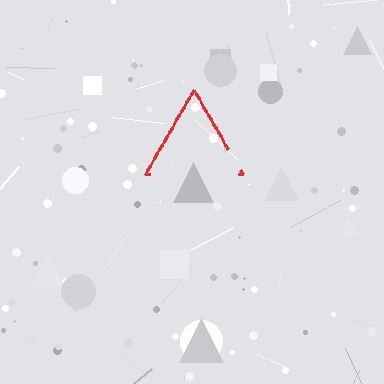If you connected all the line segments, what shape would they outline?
They would outline a triangle.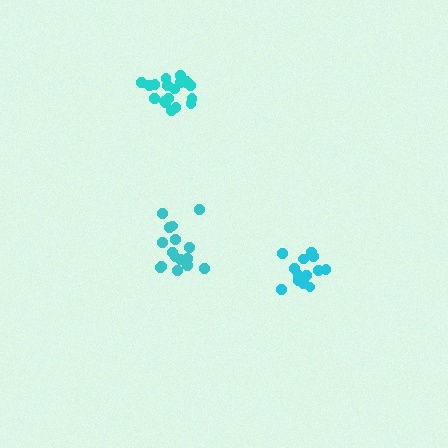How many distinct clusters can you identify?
There are 3 distinct clusters.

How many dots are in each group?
Group 1: 14 dots, Group 2: 19 dots, Group 3: 16 dots (49 total).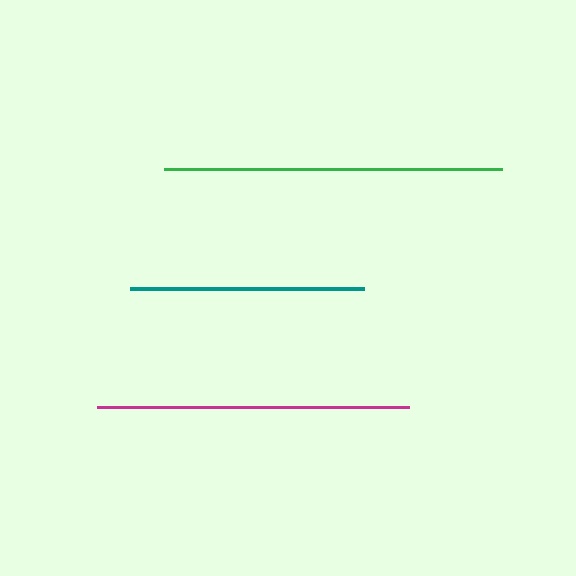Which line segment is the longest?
The green line is the longest at approximately 338 pixels.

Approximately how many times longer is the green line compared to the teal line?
The green line is approximately 1.4 times the length of the teal line.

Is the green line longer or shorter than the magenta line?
The green line is longer than the magenta line.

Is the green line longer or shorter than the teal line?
The green line is longer than the teal line.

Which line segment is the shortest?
The teal line is the shortest at approximately 233 pixels.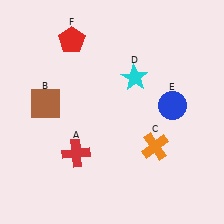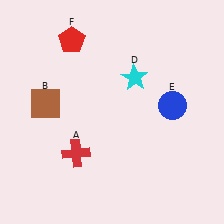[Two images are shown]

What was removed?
The orange cross (C) was removed in Image 2.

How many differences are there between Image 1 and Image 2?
There is 1 difference between the two images.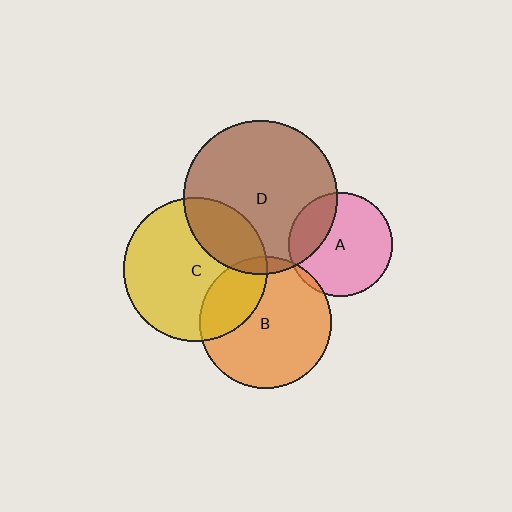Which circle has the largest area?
Circle D (brown).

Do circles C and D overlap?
Yes.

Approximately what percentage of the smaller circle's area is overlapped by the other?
Approximately 25%.